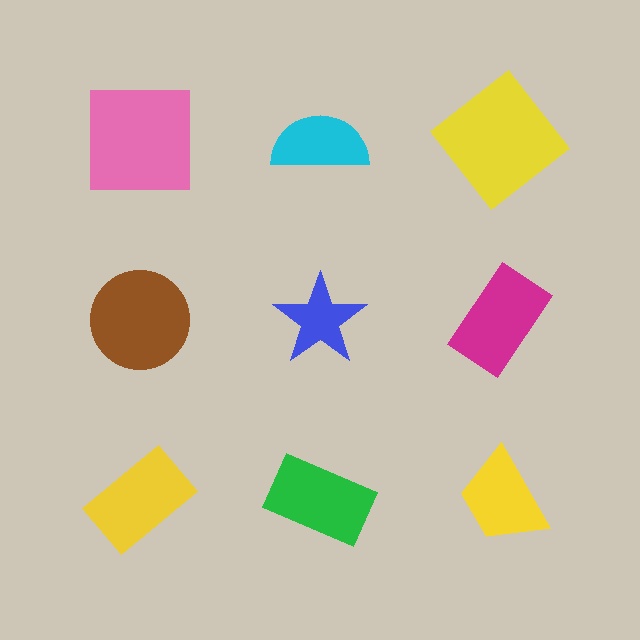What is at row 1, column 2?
A cyan semicircle.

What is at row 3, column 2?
A green rectangle.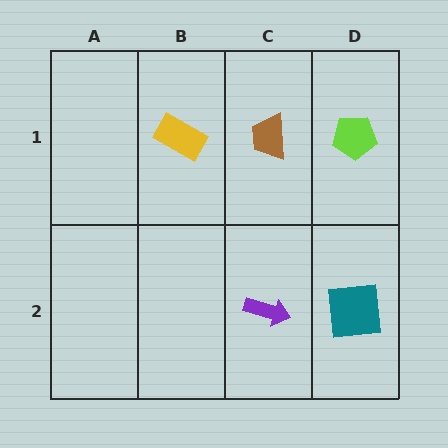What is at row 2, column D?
A teal square.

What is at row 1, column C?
A brown trapezoid.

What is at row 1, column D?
A lime pentagon.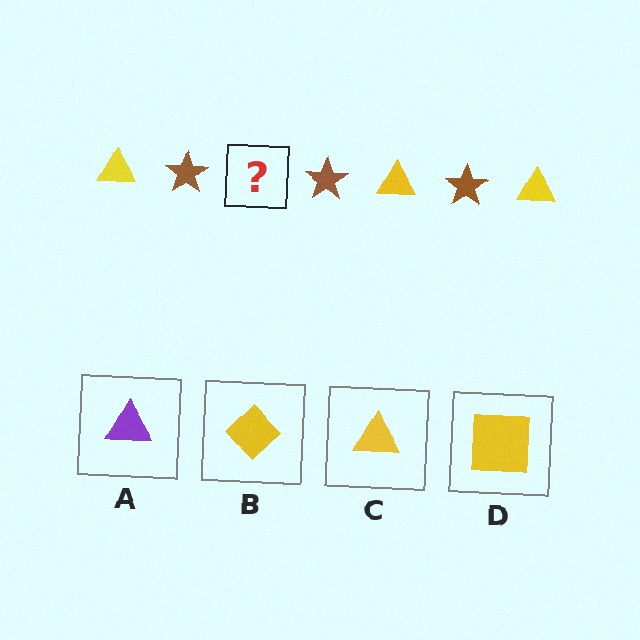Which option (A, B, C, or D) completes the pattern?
C.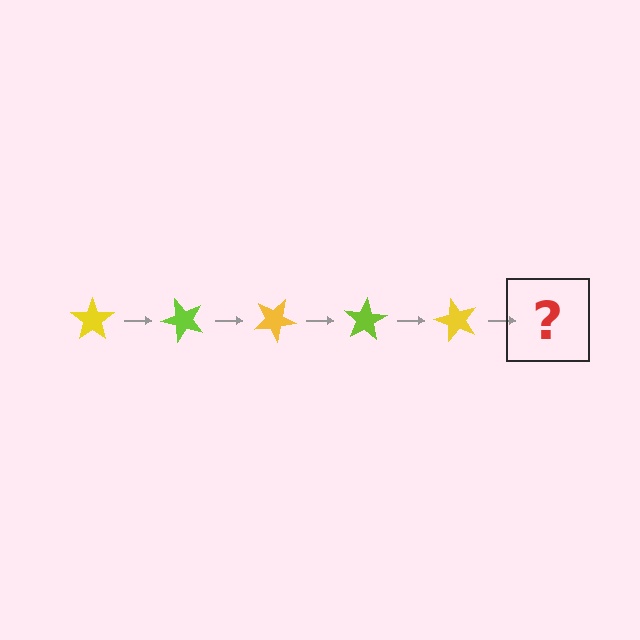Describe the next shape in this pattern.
It should be a lime star, rotated 250 degrees from the start.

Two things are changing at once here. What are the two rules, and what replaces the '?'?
The two rules are that it rotates 50 degrees each step and the color cycles through yellow and lime. The '?' should be a lime star, rotated 250 degrees from the start.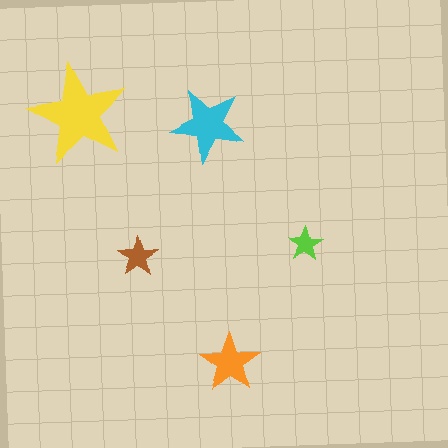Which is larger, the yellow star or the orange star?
The yellow one.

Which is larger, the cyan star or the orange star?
The cyan one.